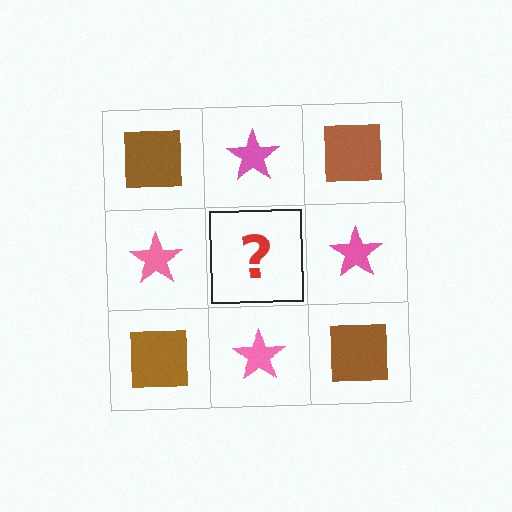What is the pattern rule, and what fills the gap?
The rule is that it alternates brown square and pink star in a checkerboard pattern. The gap should be filled with a brown square.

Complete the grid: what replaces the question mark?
The question mark should be replaced with a brown square.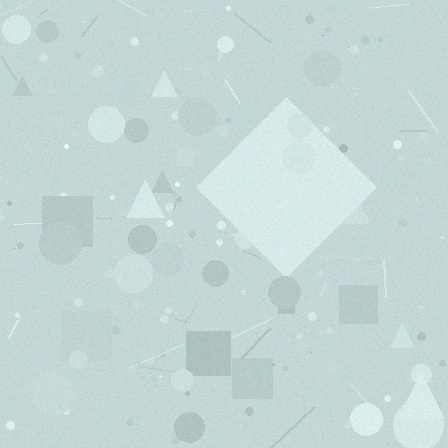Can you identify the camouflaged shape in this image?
The camouflaged shape is a diamond.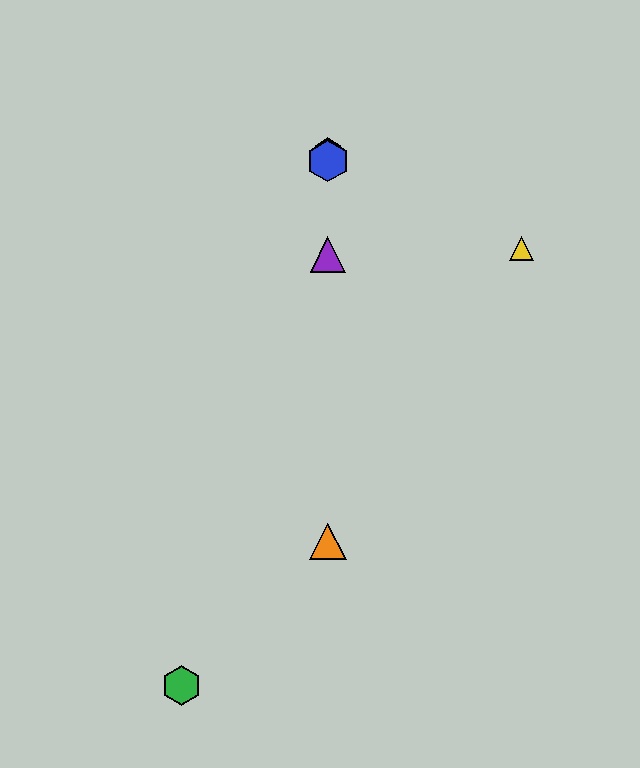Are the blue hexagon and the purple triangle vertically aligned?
Yes, both are at x≈328.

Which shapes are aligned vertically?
The red hexagon, the blue hexagon, the purple triangle, the orange triangle are aligned vertically.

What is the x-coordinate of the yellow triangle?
The yellow triangle is at x≈522.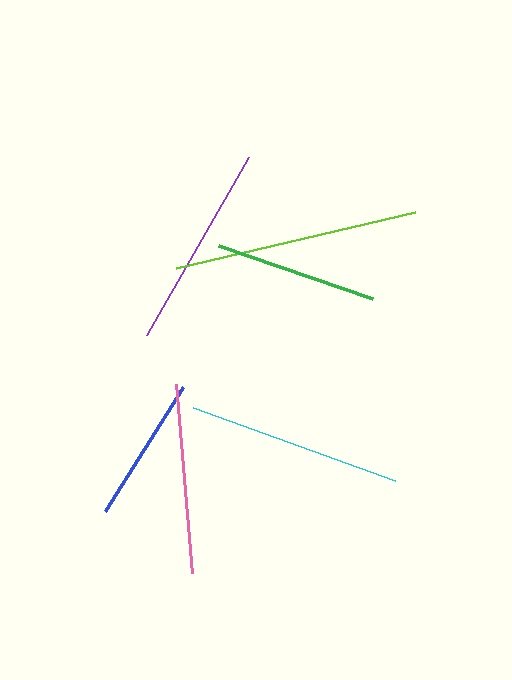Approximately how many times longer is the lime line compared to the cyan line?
The lime line is approximately 1.1 times the length of the cyan line.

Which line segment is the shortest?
The blue line is the shortest at approximately 146 pixels.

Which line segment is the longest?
The lime line is the longest at approximately 246 pixels.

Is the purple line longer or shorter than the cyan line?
The cyan line is longer than the purple line.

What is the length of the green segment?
The green segment is approximately 163 pixels long.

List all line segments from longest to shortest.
From longest to shortest: lime, cyan, purple, pink, green, blue.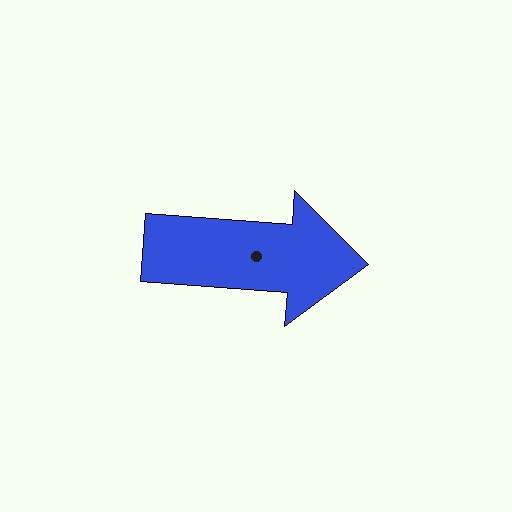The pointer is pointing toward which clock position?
Roughly 3 o'clock.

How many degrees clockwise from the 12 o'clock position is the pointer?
Approximately 94 degrees.